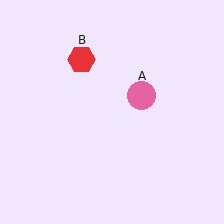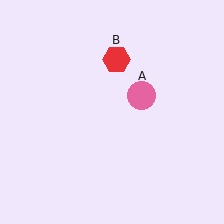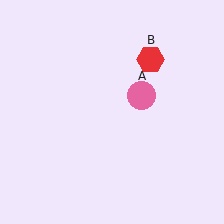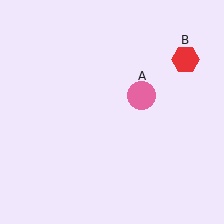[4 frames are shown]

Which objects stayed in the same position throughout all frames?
Pink circle (object A) remained stationary.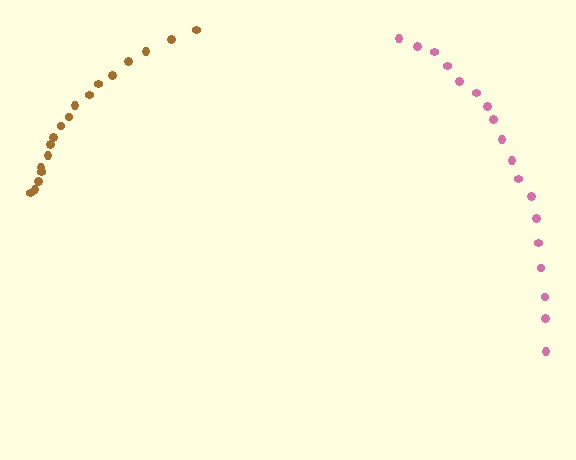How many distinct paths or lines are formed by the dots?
There are 2 distinct paths.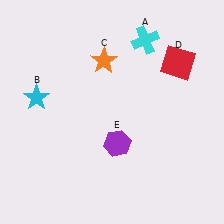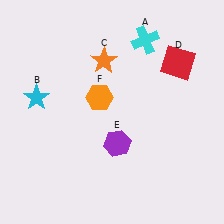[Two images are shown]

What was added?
An orange hexagon (F) was added in Image 2.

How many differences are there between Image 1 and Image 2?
There is 1 difference between the two images.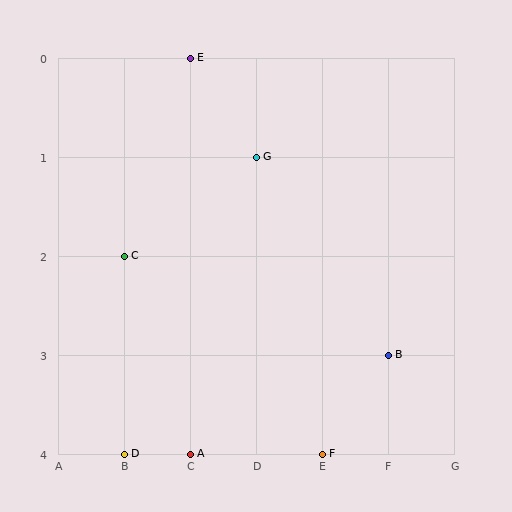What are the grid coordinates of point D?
Point D is at grid coordinates (B, 4).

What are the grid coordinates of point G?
Point G is at grid coordinates (D, 1).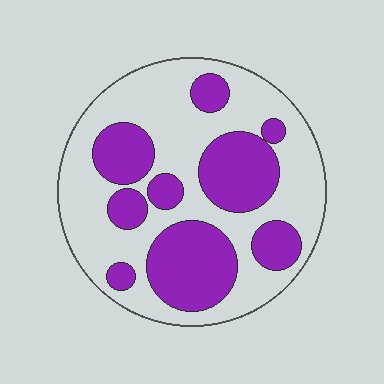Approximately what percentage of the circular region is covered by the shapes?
Approximately 40%.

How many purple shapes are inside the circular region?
9.